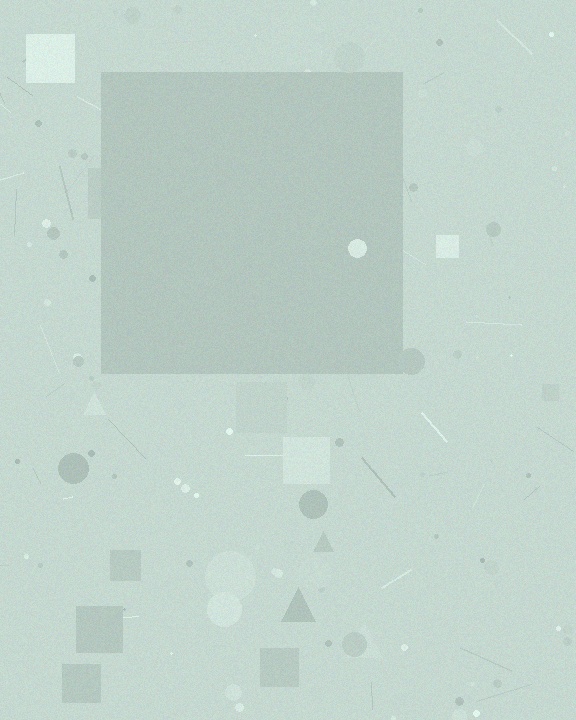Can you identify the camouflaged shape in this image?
The camouflaged shape is a square.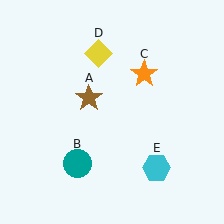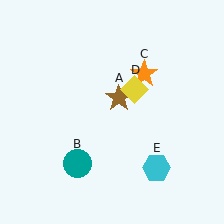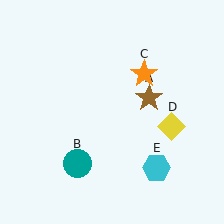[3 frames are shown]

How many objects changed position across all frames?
2 objects changed position: brown star (object A), yellow diamond (object D).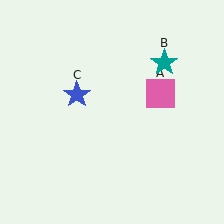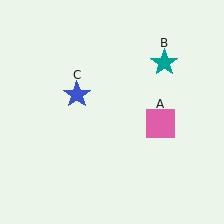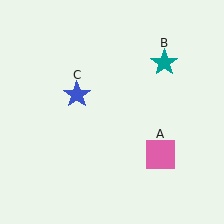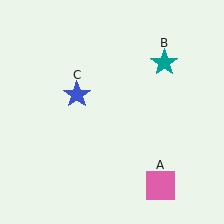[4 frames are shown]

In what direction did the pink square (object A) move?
The pink square (object A) moved down.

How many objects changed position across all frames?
1 object changed position: pink square (object A).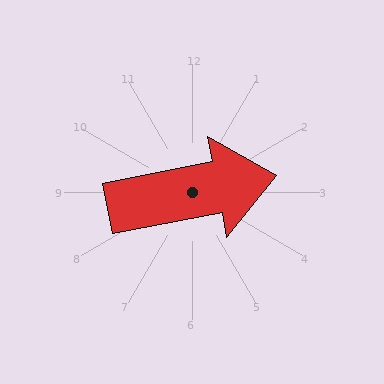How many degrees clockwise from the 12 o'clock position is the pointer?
Approximately 79 degrees.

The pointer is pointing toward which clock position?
Roughly 3 o'clock.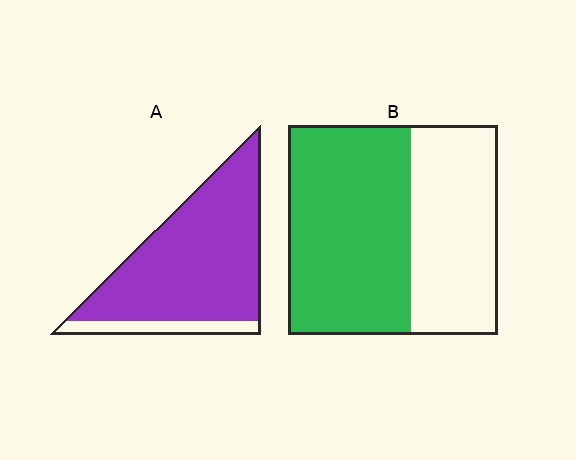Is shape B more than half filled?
Yes.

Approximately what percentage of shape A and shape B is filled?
A is approximately 85% and B is approximately 60%.